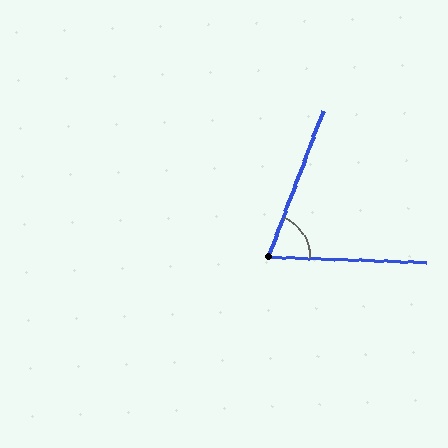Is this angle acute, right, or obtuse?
It is acute.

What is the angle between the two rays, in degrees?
Approximately 71 degrees.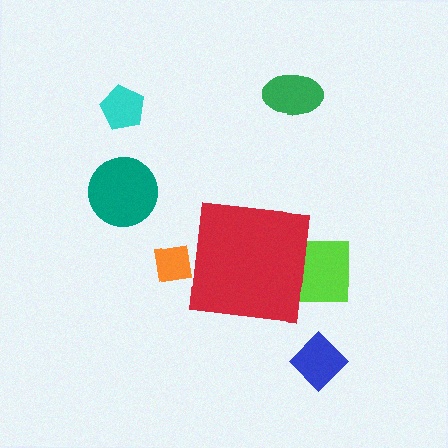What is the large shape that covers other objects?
A red square.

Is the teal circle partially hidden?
No, the teal circle is fully visible.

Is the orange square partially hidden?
Yes, the orange square is partially hidden behind the red square.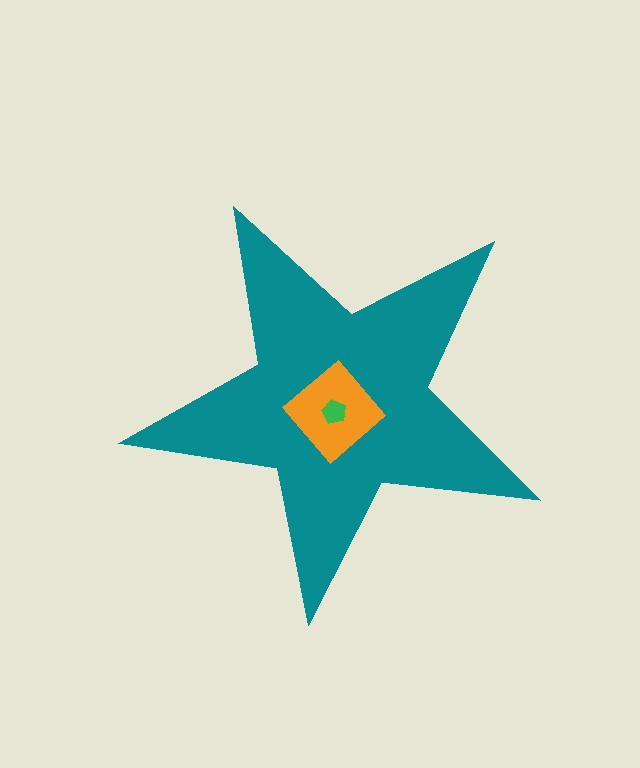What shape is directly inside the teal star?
The orange diamond.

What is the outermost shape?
The teal star.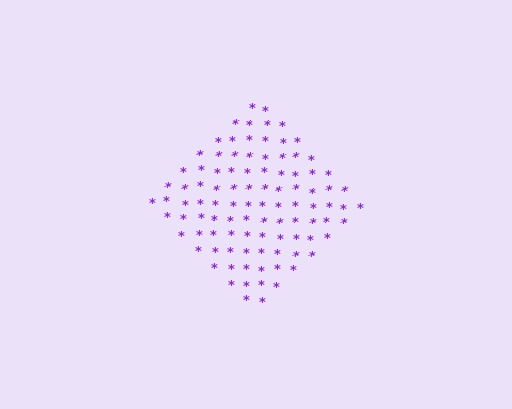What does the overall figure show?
The overall figure shows a diamond.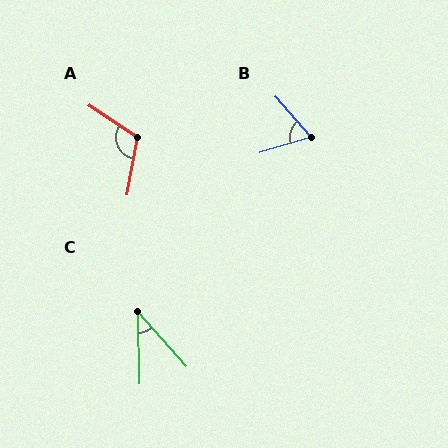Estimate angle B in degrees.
Approximately 66 degrees.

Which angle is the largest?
A, at approximately 113 degrees.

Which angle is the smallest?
C, at approximately 40 degrees.